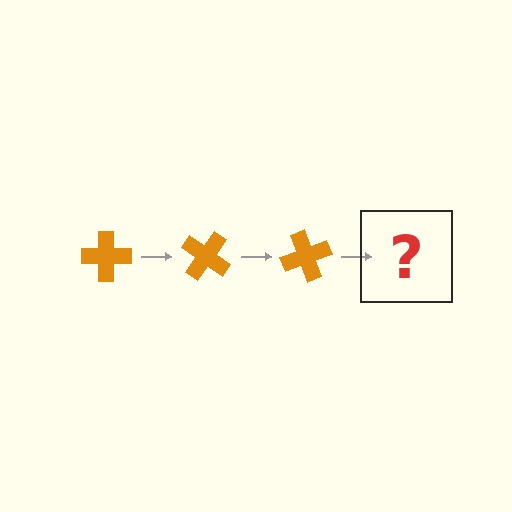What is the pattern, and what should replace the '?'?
The pattern is that the cross rotates 35 degrees each step. The '?' should be an orange cross rotated 105 degrees.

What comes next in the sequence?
The next element should be an orange cross rotated 105 degrees.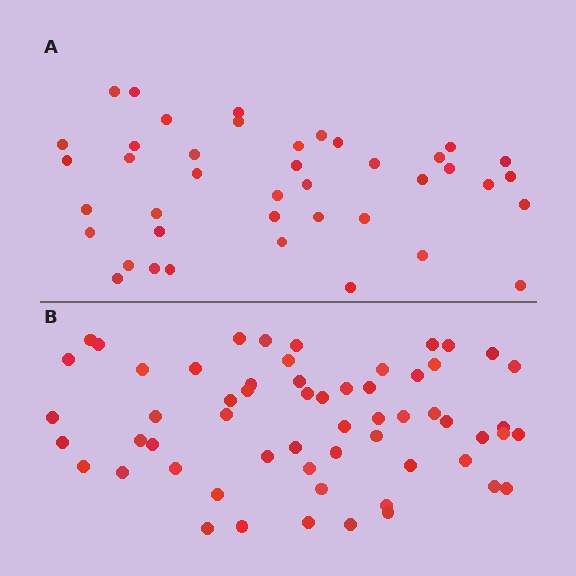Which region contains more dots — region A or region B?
Region B (the bottom region) has more dots.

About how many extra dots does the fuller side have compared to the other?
Region B has approximately 20 more dots than region A.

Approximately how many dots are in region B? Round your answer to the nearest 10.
About 60 dots. (The exact count is 59, which rounds to 60.)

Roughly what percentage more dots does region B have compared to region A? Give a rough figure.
About 45% more.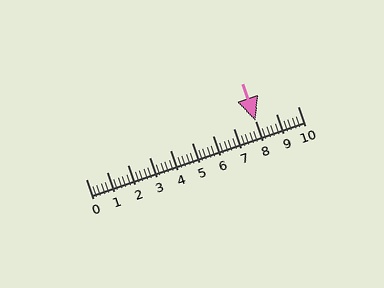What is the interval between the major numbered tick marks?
The major tick marks are spaced 1 units apart.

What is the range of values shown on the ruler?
The ruler shows values from 0 to 10.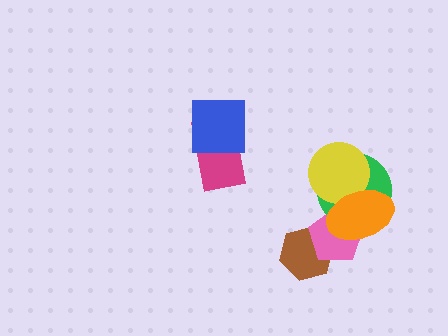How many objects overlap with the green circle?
3 objects overlap with the green circle.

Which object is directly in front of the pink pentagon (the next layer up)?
The green circle is directly in front of the pink pentagon.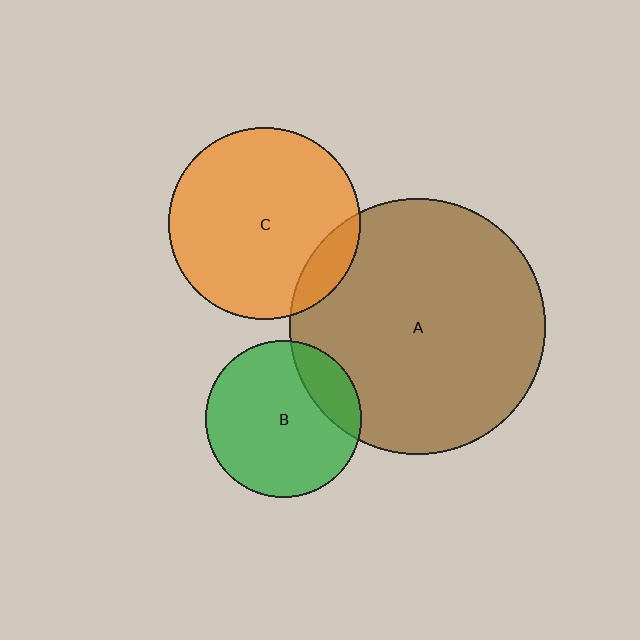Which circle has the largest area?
Circle A (brown).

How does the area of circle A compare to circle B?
Approximately 2.7 times.